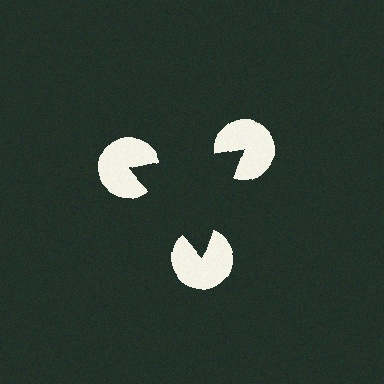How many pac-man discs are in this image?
There are 3 — one at each vertex of the illusory triangle.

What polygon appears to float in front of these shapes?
An illusory triangle — its edges are inferred from the aligned wedge cuts in the pac-man discs, not physically drawn.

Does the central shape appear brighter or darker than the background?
It typically appears slightly darker than the background, even though no actual brightness change is drawn.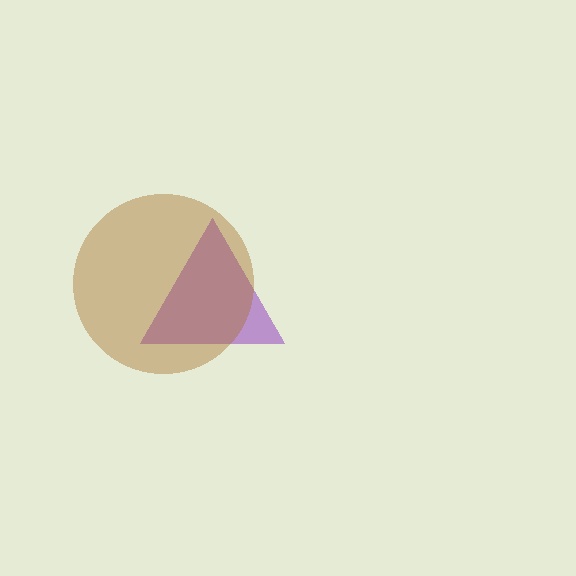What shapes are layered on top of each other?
The layered shapes are: a purple triangle, a brown circle.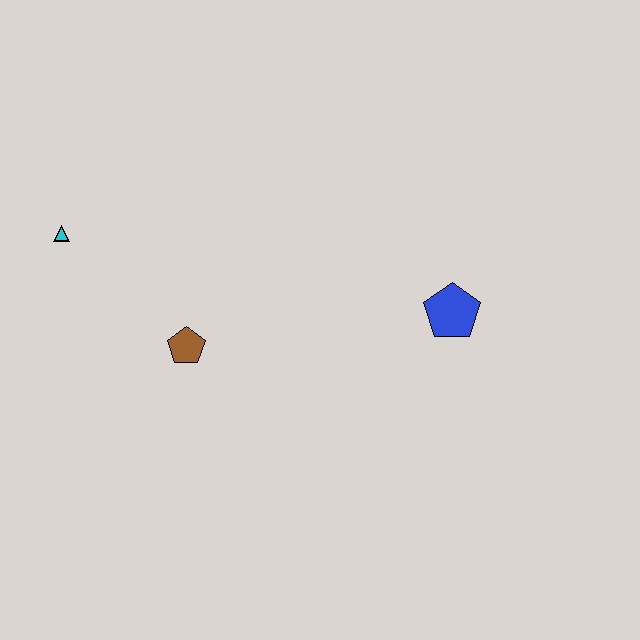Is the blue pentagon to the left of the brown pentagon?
No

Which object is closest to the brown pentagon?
The cyan triangle is closest to the brown pentagon.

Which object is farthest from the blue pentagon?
The cyan triangle is farthest from the blue pentagon.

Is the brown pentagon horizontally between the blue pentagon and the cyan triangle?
Yes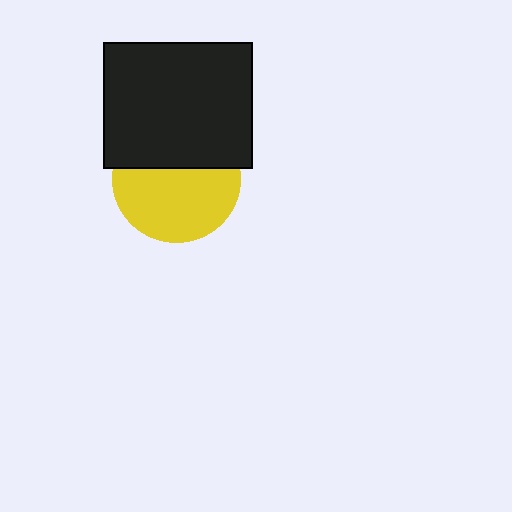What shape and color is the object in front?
The object in front is a black rectangle.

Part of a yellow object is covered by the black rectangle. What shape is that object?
It is a circle.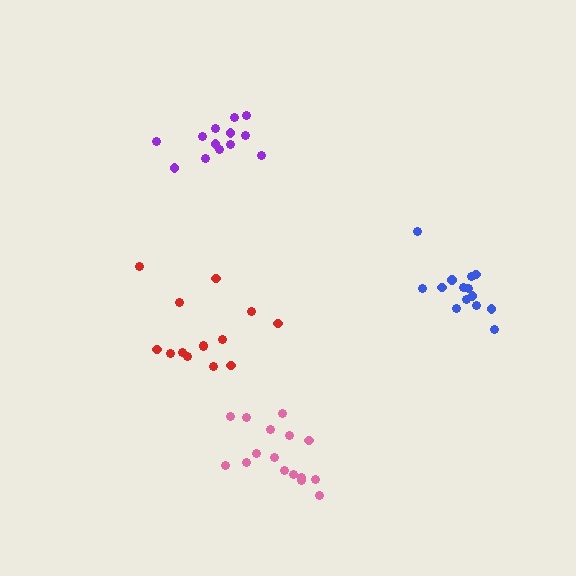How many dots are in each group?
Group 1: 13 dots, Group 2: 14 dots, Group 3: 14 dots, Group 4: 16 dots (57 total).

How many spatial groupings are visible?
There are 4 spatial groupings.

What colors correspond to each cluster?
The clusters are colored: purple, red, blue, pink.